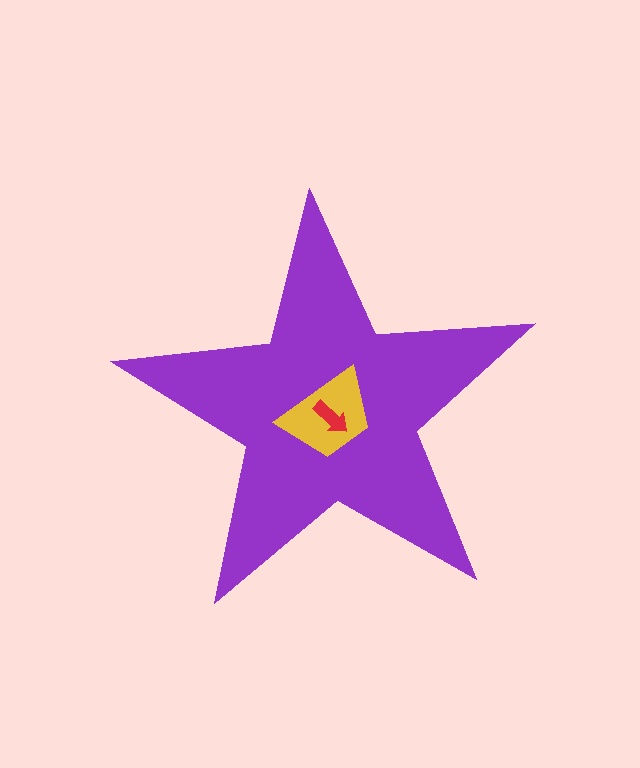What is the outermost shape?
The purple star.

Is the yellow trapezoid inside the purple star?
Yes.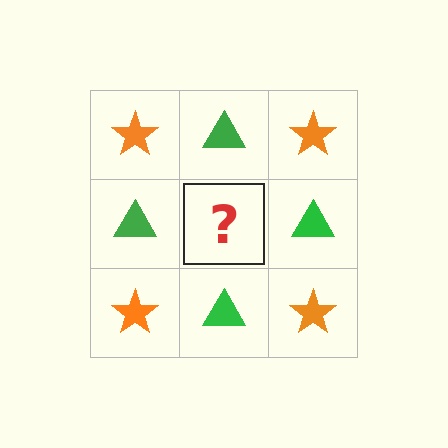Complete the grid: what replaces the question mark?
The question mark should be replaced with an orange star.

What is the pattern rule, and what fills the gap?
The rule is that it alternates orange star and green triangle in a checkerboard pattern. The gap should be filled with an orange star.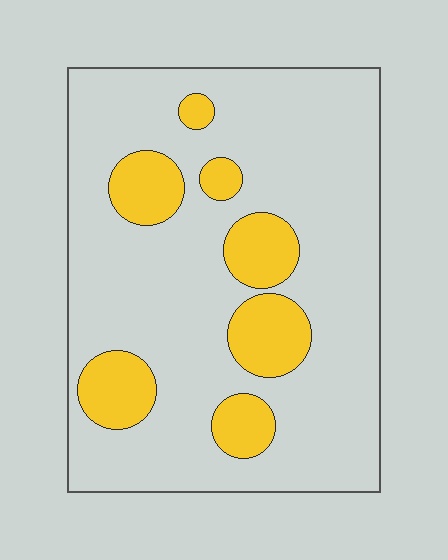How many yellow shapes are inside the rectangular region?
7.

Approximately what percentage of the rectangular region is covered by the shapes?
Approximately 20%.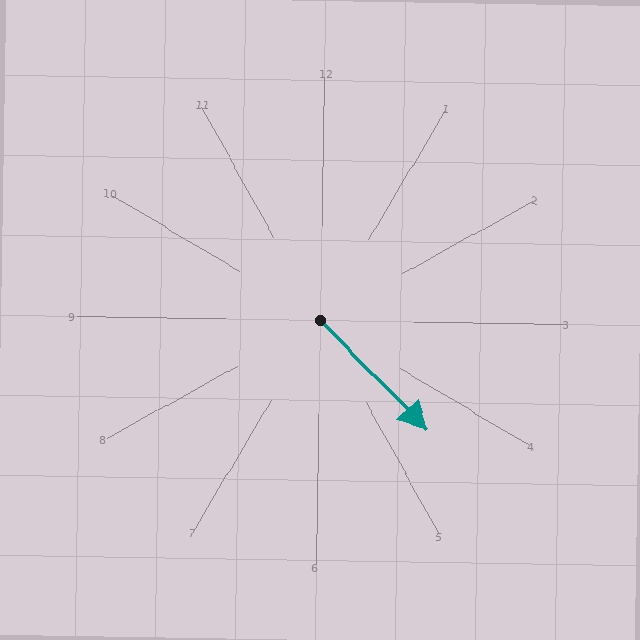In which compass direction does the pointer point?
Southeast.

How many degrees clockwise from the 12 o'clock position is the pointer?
Approximately 135 degrees.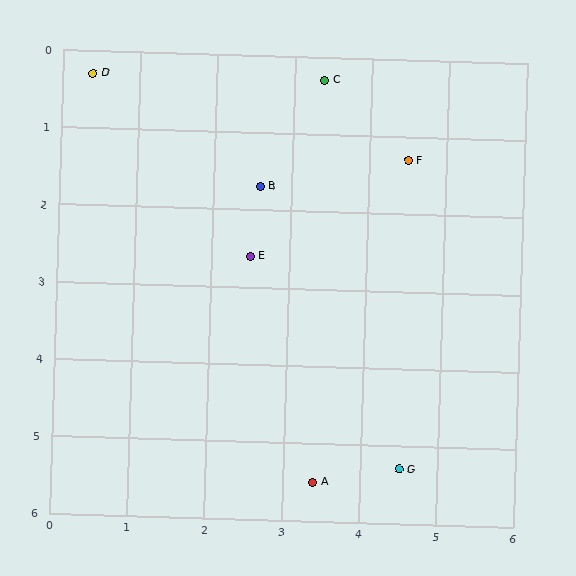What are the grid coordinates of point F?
Point F is at approximately (4.5, 1.3).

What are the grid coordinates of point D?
Point D is at approximately (0.4, 0.3).